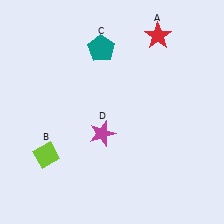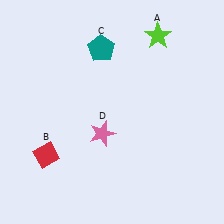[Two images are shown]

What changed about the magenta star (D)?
In Image 1, D is magenta. In Image 2, it changed to pink.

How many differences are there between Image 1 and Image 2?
There are 3 differences between the two images.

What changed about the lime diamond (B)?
In Image 1, B is lime. In Image 2, it changed to red.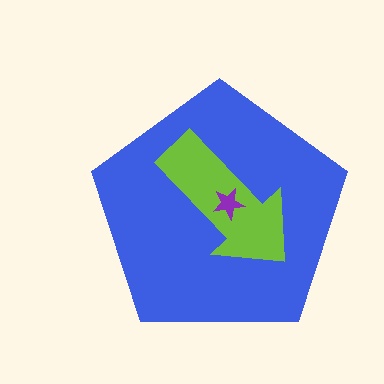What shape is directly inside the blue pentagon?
The lime arrow.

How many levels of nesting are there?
3.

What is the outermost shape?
The blue pentagon.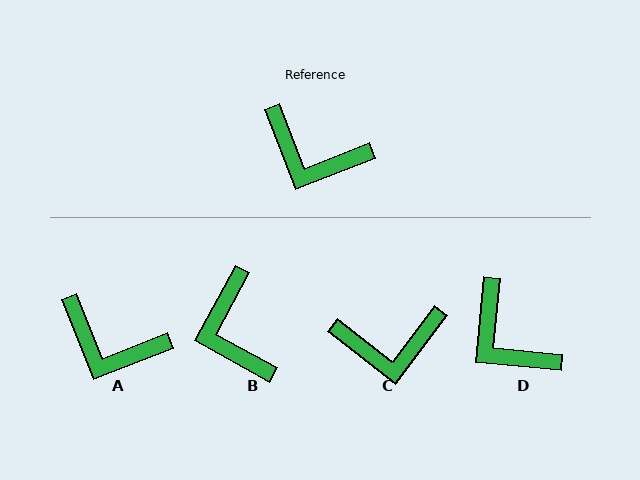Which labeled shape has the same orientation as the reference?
A.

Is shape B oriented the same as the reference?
No, it is off by about 50 degrees.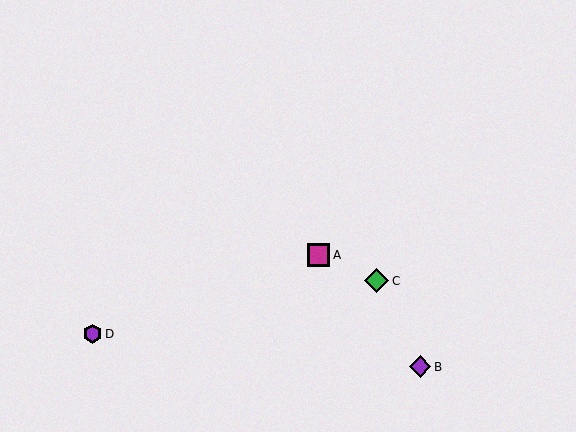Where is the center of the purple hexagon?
The center of the purple hexagon is at (92, 334).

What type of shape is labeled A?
Shape A is a magenta square.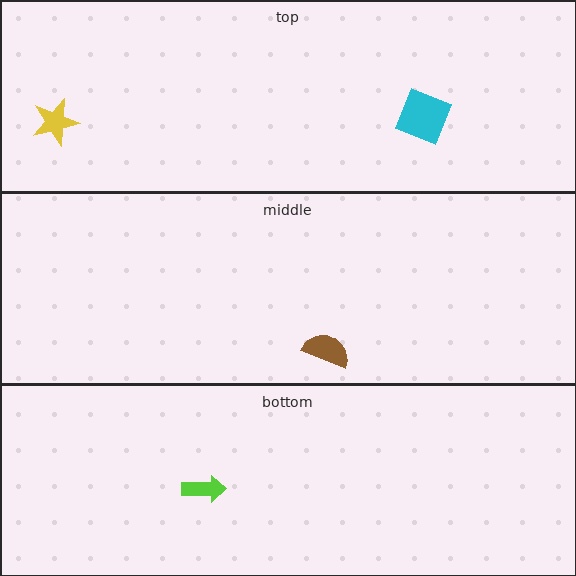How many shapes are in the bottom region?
1.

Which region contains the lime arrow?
The bottom region.